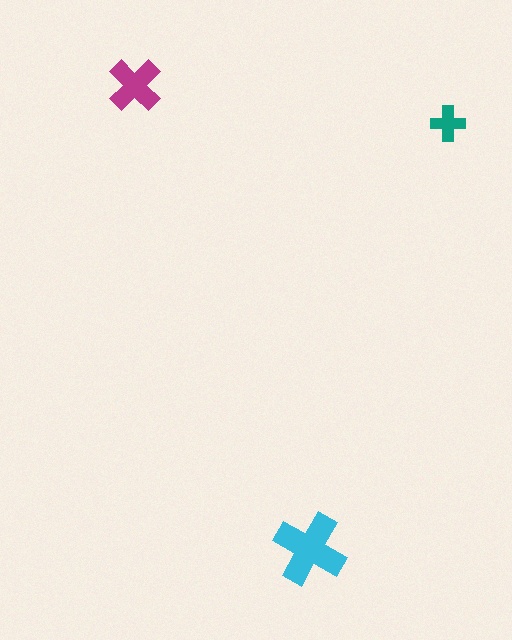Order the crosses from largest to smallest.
the cyan one, the magenta one, the teal one.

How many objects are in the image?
There are 3 objects in the image.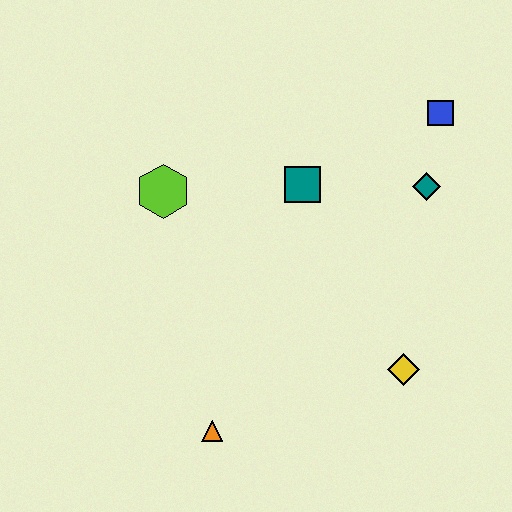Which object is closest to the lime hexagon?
The teal square is closest to the lime hexagon.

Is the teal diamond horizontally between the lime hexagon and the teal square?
No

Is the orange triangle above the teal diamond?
No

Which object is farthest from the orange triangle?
The blue square is farthest from the orange triangle.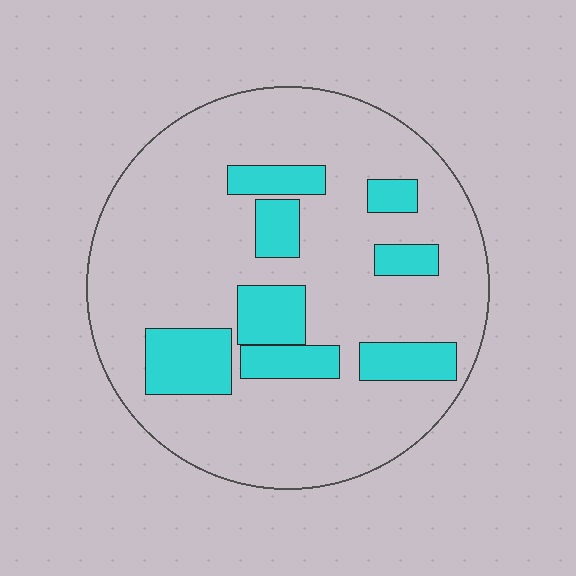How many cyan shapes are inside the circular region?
8.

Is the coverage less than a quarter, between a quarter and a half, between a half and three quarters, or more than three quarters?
Less than a quarter.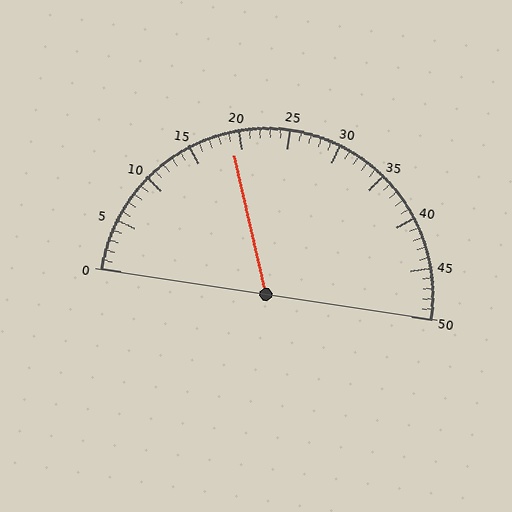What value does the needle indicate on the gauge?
The needle indicates approximately 19.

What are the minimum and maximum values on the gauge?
The gauge ranges from 0 to 50.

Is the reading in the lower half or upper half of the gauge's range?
The reading is in the lower half of the range (0 to 50).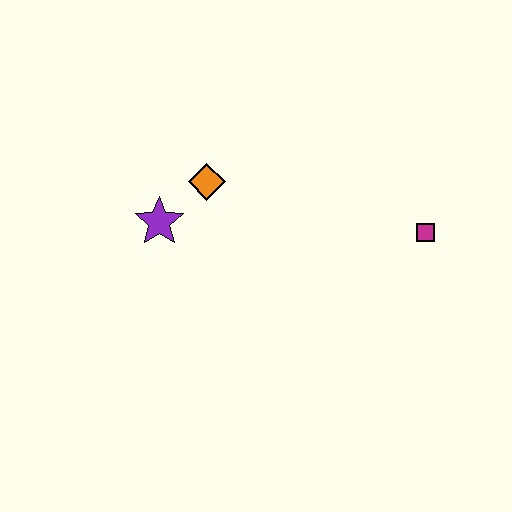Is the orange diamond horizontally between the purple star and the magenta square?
Yes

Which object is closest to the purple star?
The orange diamond is closest to the purple star.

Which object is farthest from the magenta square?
The purple star is farthest from the magenta square.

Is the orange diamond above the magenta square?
Yes